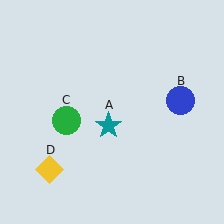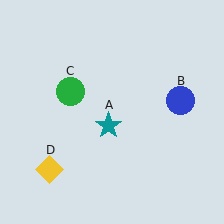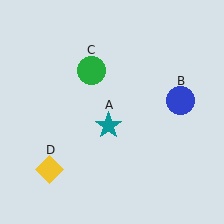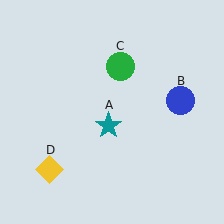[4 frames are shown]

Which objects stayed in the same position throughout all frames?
Teal star (object A) and blue circle (object B) and yellow diamond (object D) remained stationary.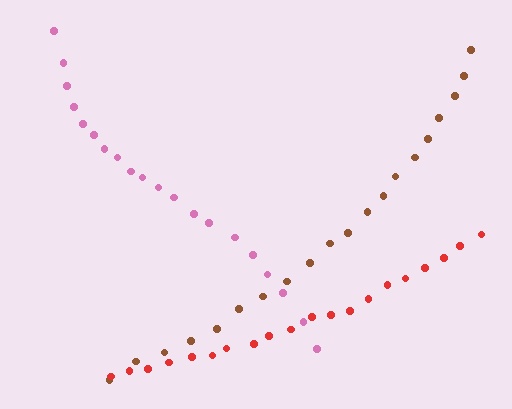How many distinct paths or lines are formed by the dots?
There are 3 distinct paths.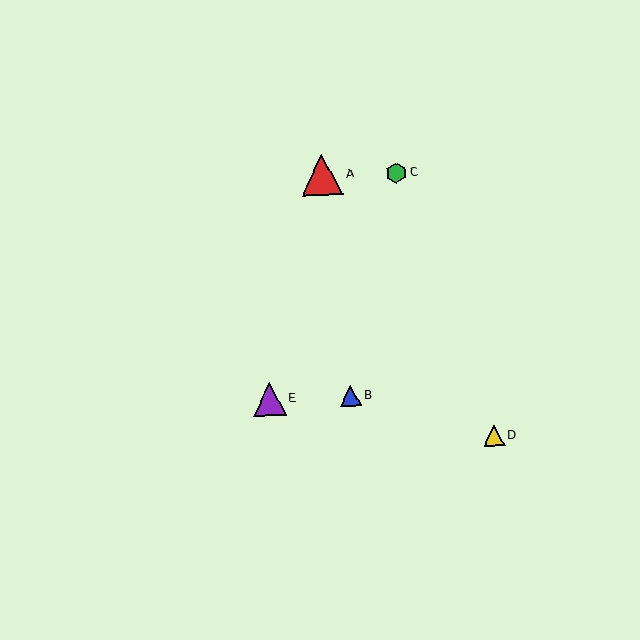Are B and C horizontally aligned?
No, B is at y≈396 and C is at y≈173.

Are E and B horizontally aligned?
Yes, both are at y≈400.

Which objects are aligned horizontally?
Objects B, E are aligned horizontally.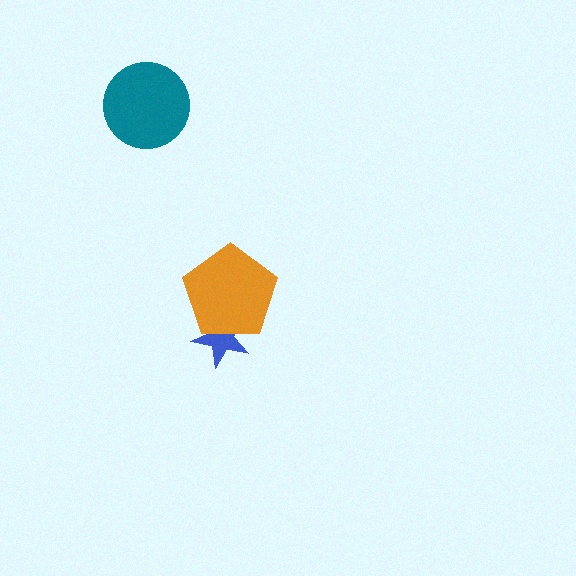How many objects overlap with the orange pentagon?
1 object overlaps with the orange pentagon.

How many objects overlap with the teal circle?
0 objects overlap with the teal circle.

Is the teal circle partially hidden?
No, no other shape covers it.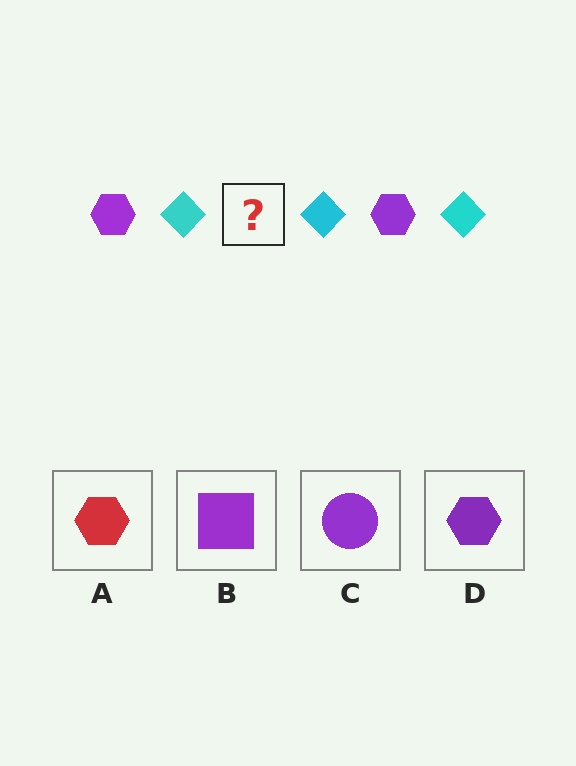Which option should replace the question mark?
Option D.